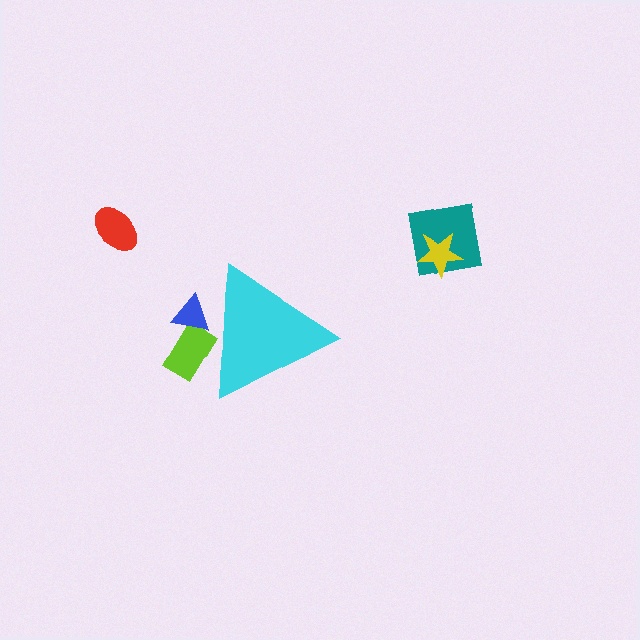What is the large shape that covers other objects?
A cyan triangle.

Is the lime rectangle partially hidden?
Yes, the lime rectangle is partially hidden behind the cyan triangle.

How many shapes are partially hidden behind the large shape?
2 shapes are partially hidden.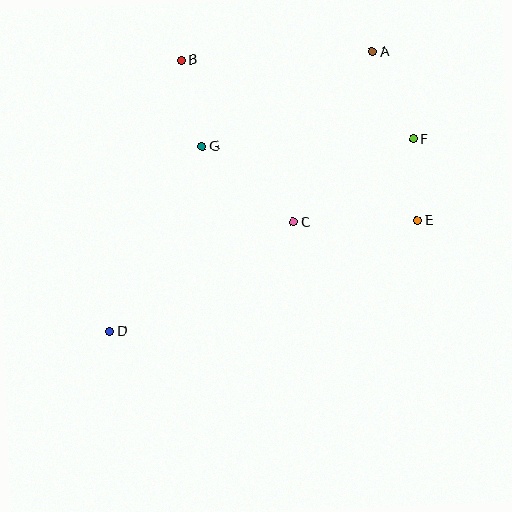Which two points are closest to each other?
Points E and F are closest to each other.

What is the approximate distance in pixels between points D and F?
The distance between D and F is approximately 360 pixels.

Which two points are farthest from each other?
Points A and D are farthest from each other.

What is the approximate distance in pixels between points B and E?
The distance between B and E is approximately 286 pixels.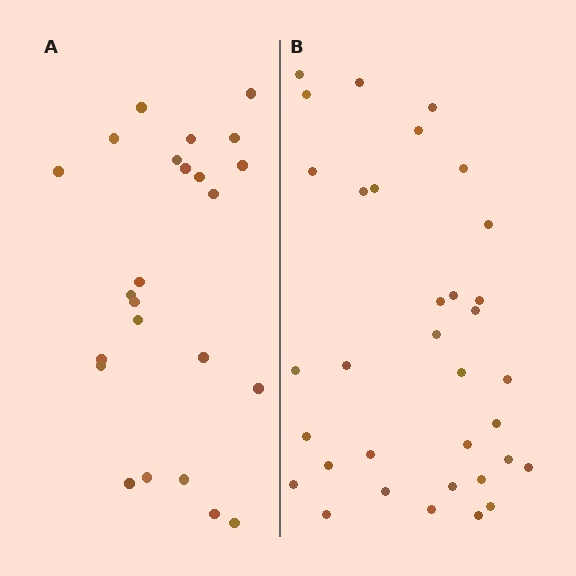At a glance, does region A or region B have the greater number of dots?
Region B (the right region) has more dots.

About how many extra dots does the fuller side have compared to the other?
Region B has roughly 10 or so more dots than region A.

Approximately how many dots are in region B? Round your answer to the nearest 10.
About 30 dots. (The exact count is 34, which rounds to 30.)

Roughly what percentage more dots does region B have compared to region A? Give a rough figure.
About 40% more.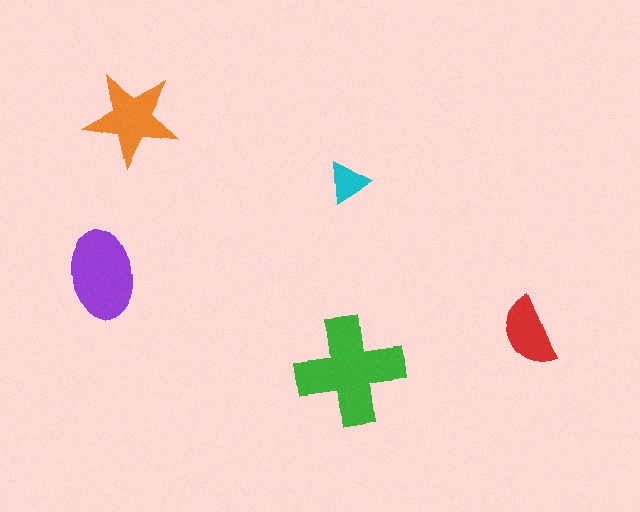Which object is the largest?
The green cross.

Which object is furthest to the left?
The purple ellipse is leftmost.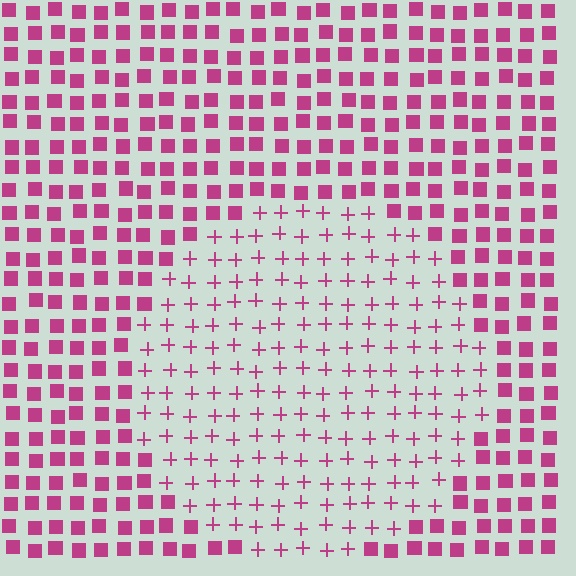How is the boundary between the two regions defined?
The boundary is defined by a change in element shape: plus signs inside vs. squares outside. All elements share the same color and spacing.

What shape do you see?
I see a circle.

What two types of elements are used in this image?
The image uses plus signs inside the circle region and squares outside it.